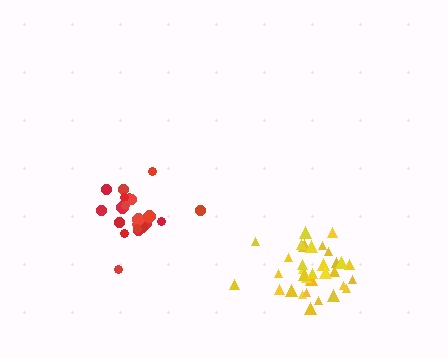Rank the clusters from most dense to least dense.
yellow, red.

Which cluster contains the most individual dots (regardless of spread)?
Yellow (33).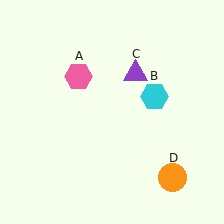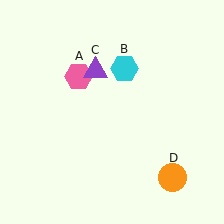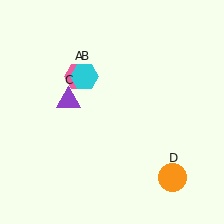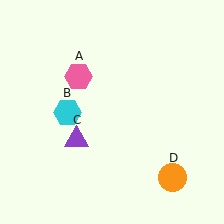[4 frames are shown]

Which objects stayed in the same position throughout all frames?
Pink hexagon (object A) and orange circle (object D) remained stationary.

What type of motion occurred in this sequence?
The cyan hexagon (object B), purple triangle (object C) rotated counterclockwise around the center of the scene.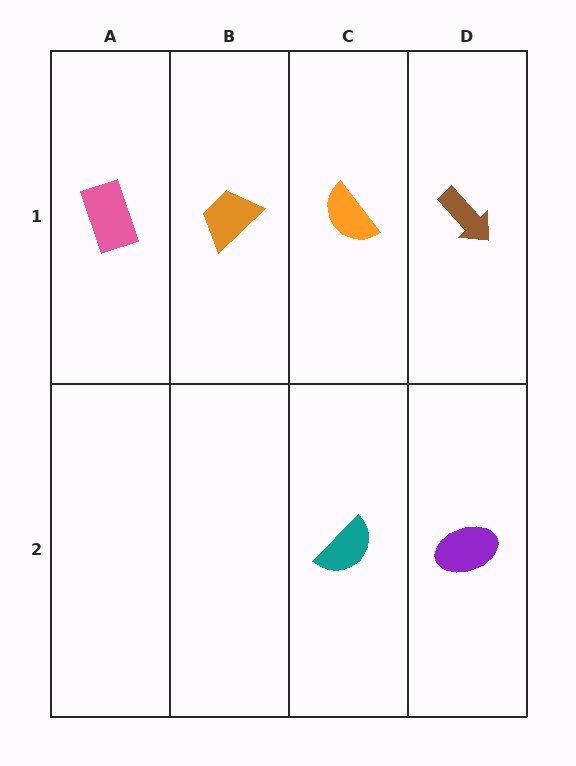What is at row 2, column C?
A teal semicircle.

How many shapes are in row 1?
4 shapes.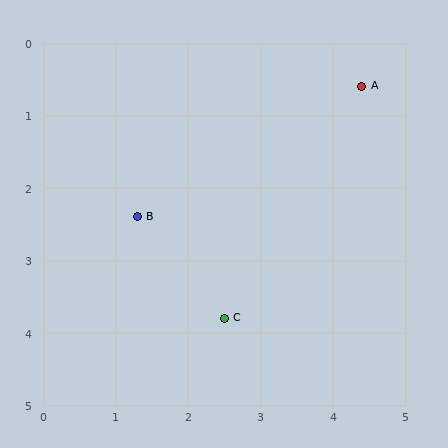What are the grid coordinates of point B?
Point B is at approximately (1.3, 2.4).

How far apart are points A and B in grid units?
Points A and B are about 3.6 grid units apart.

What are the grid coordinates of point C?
Point C is at approximately (2.5, 3.8).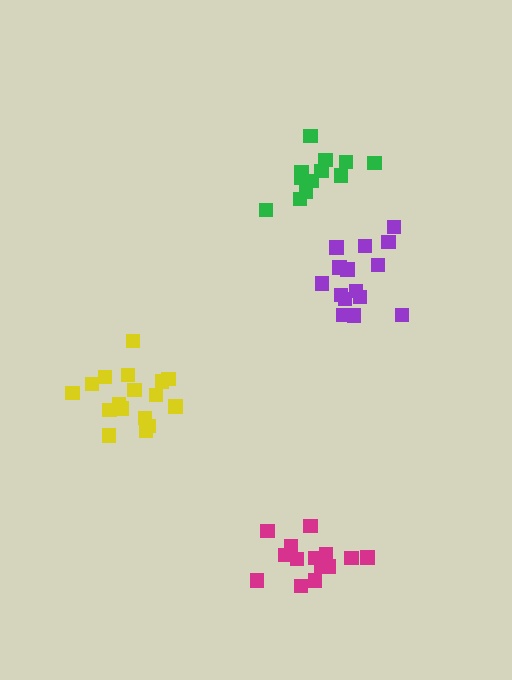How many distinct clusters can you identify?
There are 4 distinct clusters.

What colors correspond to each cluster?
The clusters are colored: yellow, purple, magenta, green.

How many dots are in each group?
Group 1: 17 dots, Group 2: 15 dots, Group 3: 14 dots, Group 4: 12 dots (58 total).